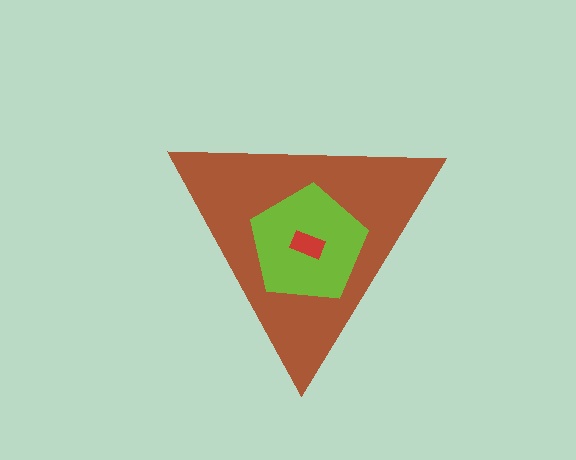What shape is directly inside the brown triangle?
The lime pentagon.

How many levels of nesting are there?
3.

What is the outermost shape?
The brown triangle.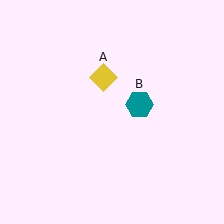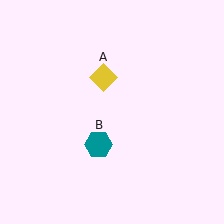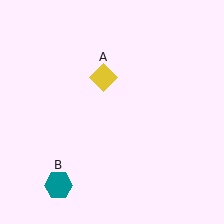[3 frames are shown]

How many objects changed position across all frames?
1 object changed position: teal hexagon (object B).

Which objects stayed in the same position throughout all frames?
Yellow diamond (object A) remained stationary.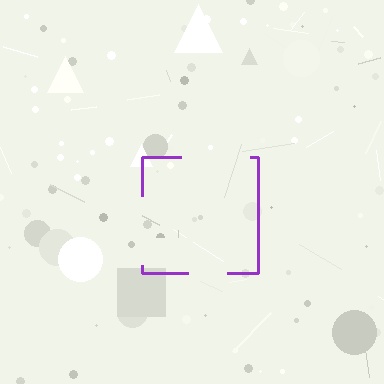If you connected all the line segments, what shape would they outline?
They would outline a square.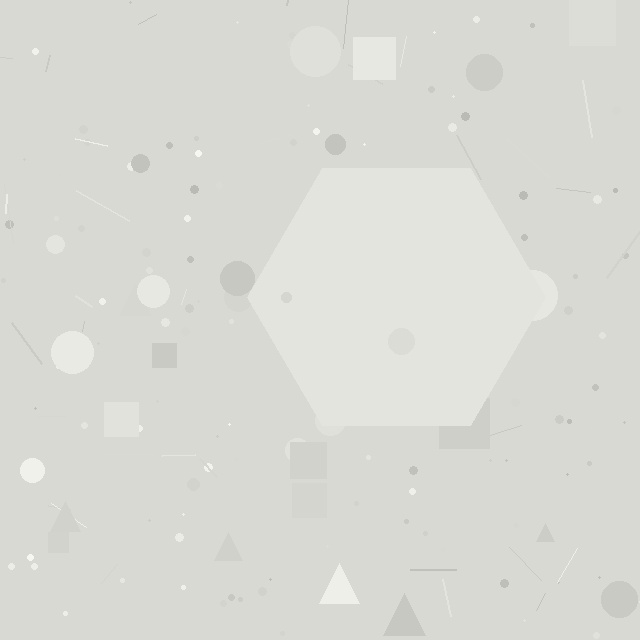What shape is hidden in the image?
A hexagon is hidden in the image.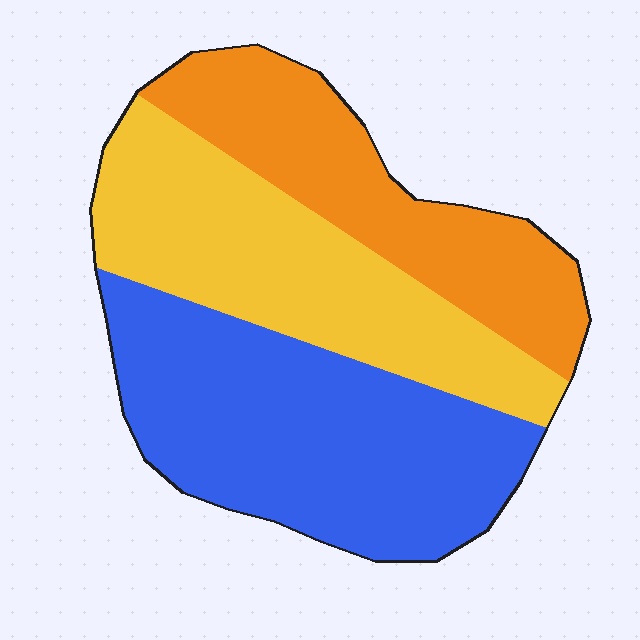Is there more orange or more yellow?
Yellow.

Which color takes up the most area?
Blue, at roughly 40%.